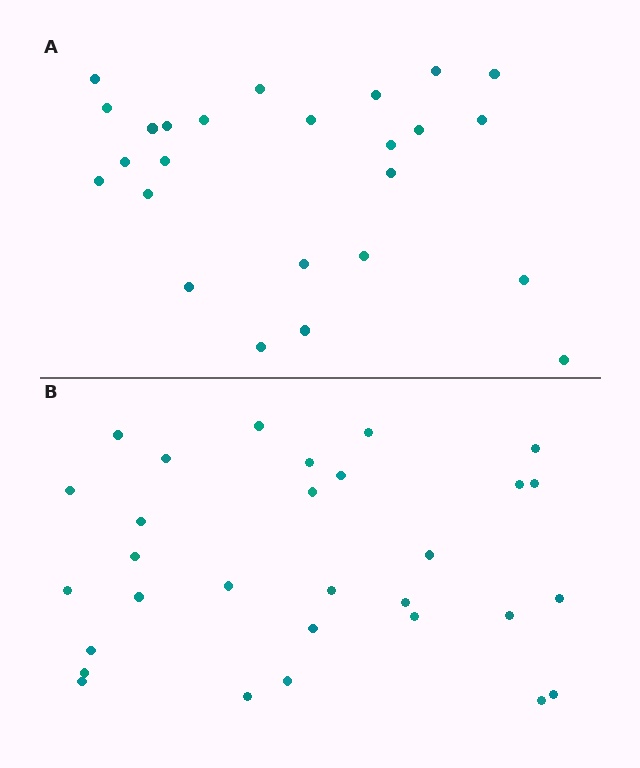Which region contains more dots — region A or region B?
Region B (the bottom region) has more dots.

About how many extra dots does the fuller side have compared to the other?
Region B has about 5 more dots than region A.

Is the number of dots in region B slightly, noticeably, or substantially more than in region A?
Region B has only slightly more — the two regions are fairly close. The ratio is roughly 1.2 to 1.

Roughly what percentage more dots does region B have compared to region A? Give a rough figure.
About 20% more.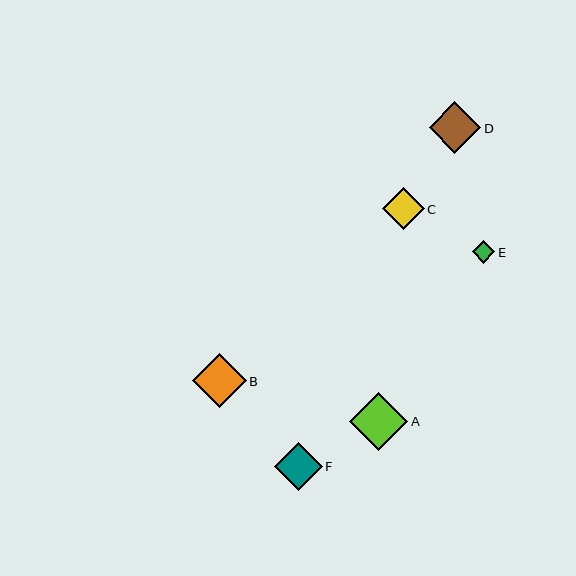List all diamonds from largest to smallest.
From largest to smallest: A, B, D, F, C, E.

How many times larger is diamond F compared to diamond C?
Diamond F is approximately 1.1 times the size of diamond C.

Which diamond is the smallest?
Diamond E is the smallest with a size of approximately 22 pixels.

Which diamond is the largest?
Diamond A is the largest with a size of approximately 59 pixels.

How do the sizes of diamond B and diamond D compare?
Diamond B and diamond D are approximately the same size.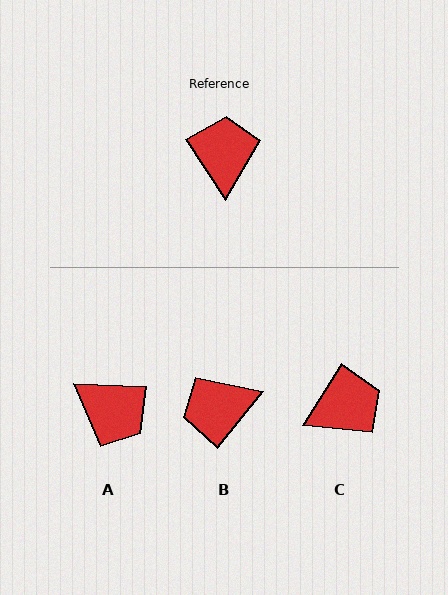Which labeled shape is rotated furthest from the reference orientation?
A, about 126 degrees away.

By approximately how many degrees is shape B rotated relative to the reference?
Approximately 108 degrees counter-clockwise.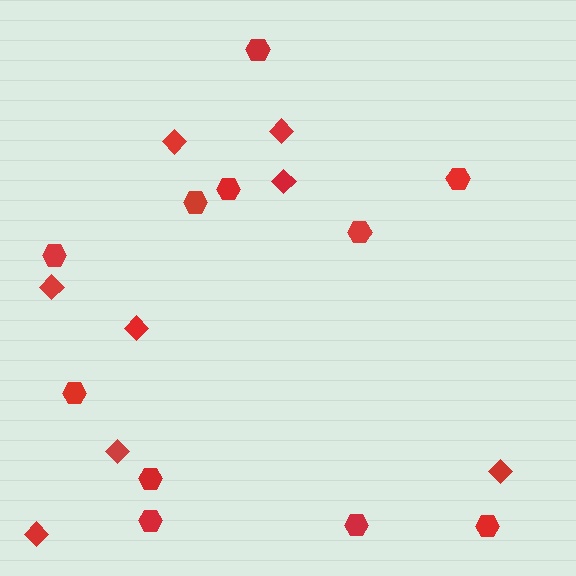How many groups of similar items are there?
There are 2 groups: one group of hexagons (11) and one group of diamonds (8).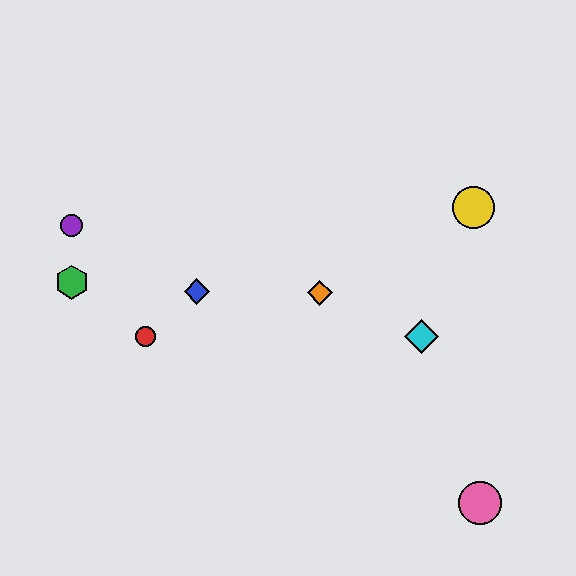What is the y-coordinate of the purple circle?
The purple circle is at y≈226.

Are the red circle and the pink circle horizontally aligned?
No, the red circle is at y≈336 and the pink circle is at y≈503.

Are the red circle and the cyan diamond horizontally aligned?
Yes, both are at y≈336.